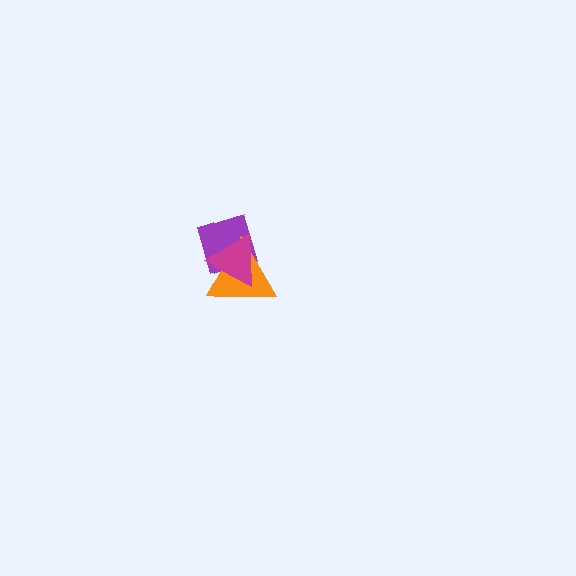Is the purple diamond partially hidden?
Yes, it is partially covered by another shape.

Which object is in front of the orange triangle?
The magenta triangle is in front of the orange triangle.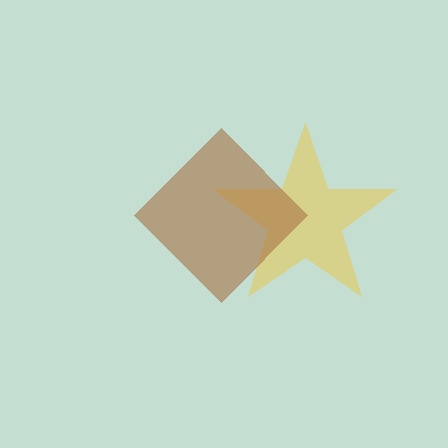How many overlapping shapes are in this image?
There are 2 overlapping shapes in the image.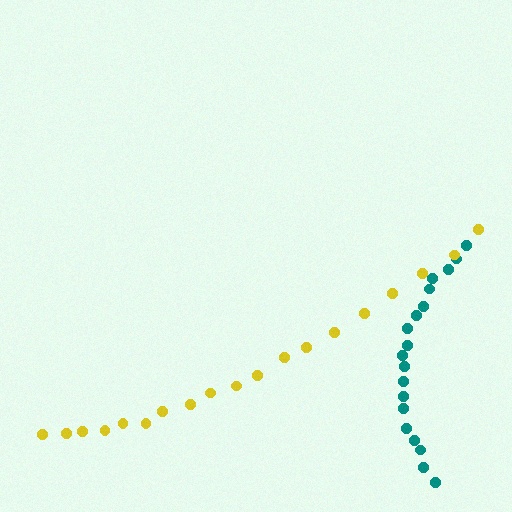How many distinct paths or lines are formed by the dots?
There are 2 distinct paths.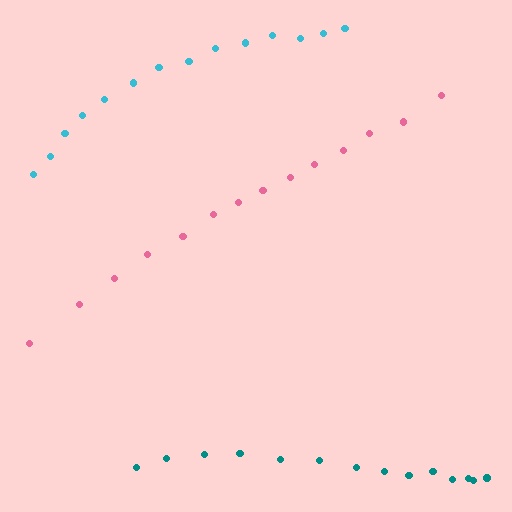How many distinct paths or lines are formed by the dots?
There are 3 distinct paths.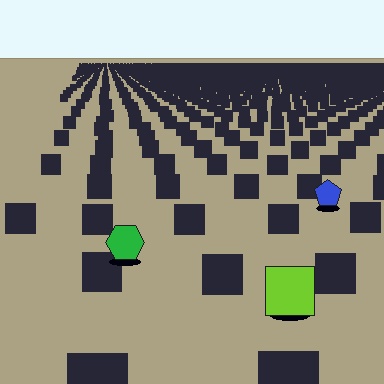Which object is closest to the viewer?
The lime square is closest. The texture marks near it are larger and more spread out.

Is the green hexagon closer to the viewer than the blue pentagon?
Yes. The green hexagon is closer — you can tell from the texture gradient: the ground texture is coarser near it.